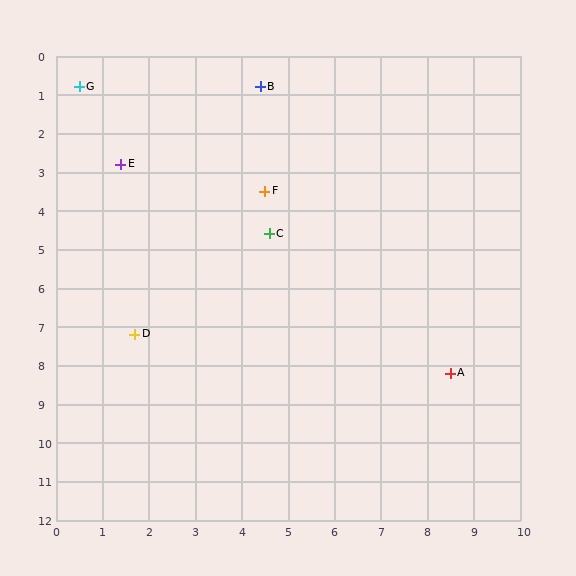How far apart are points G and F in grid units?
Points G and F are about 4.8 grid units apart.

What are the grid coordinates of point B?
Point B is at approximately (4.4, 0.8).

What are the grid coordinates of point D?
Point D is at approximately (1.7, 7.2).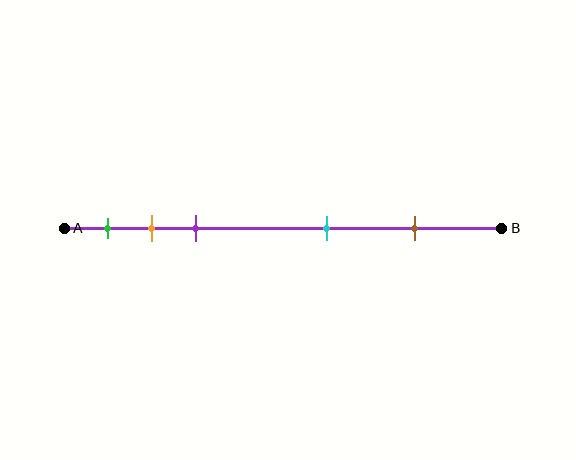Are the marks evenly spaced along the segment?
No, the marks are not evenly spaced.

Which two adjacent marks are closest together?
The orange and purple marks are the closest adjacent pair.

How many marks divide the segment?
There are 5 marks dividing the segment.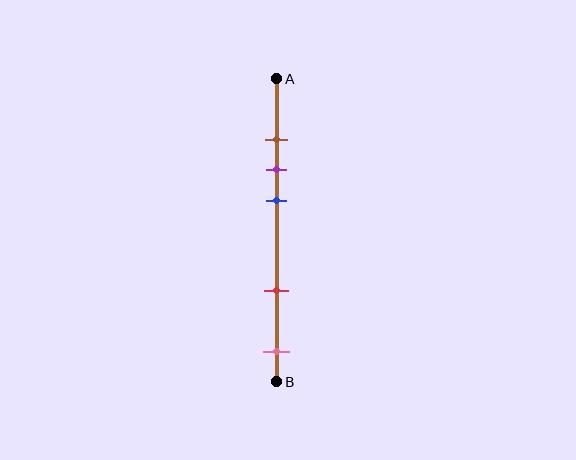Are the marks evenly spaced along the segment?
No, the marks are not evenly spaced.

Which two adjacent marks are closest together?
The brown and purple marks are the closest adjacent pair.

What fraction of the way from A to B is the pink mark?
The pink mark is approximately 90% (0.9) of the way from A to B.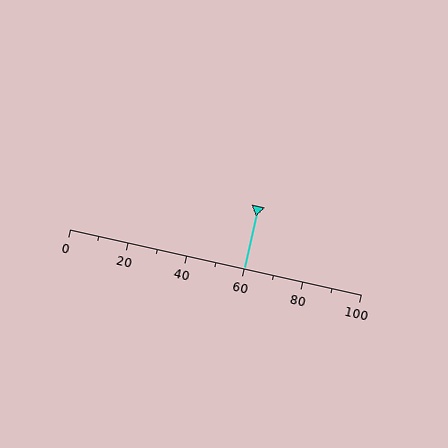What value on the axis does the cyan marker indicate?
The marker indicates approximately 60.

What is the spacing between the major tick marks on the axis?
The major ticks are spaced 20 apart.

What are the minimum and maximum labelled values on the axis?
The axis runs from 0 to 100.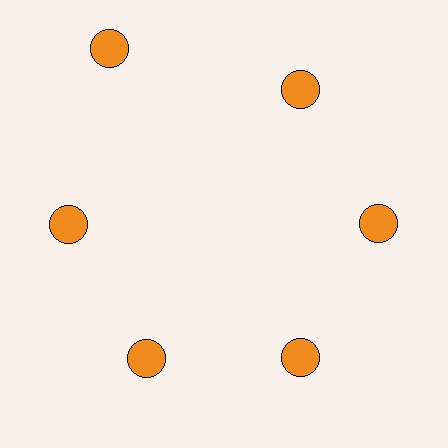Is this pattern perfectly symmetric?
No. The 6 orange circles are arranged in a ring, but one element near the 11 o'clock position is pushed outward from the center, breaking the 6-fold rotational symmetry.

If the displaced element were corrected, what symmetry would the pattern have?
It would have 6-fold rotational symmetry — the pattern would map onto itself every 60 degrees.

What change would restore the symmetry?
The symmetry would be restored by moving it inward, back onto the ring so that all 6 circles sit at equal angles and equal distance from the center.